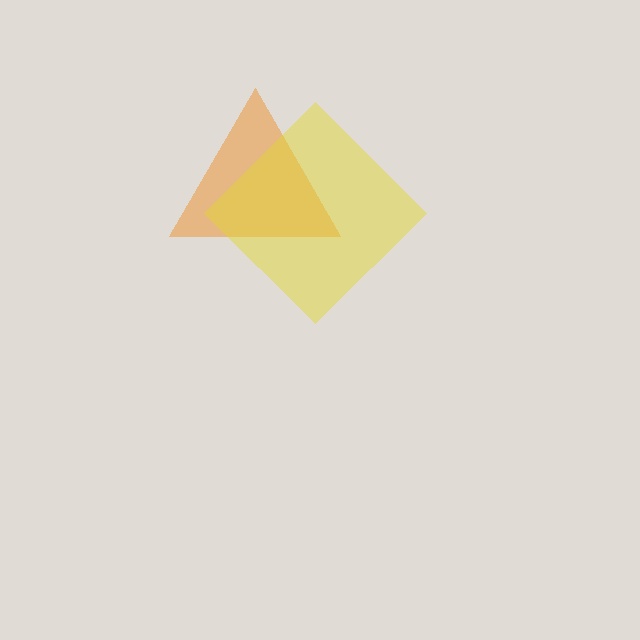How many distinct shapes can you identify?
There are 2 distinct shapes: an orange triangle, a yellow diamond.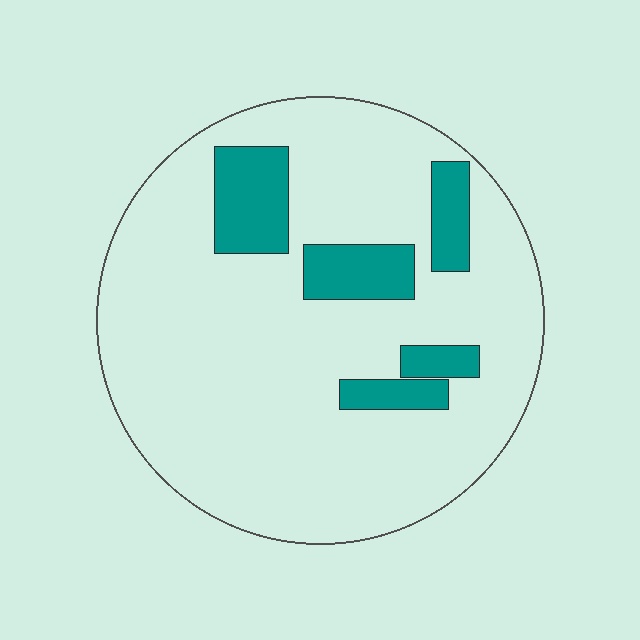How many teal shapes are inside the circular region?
5.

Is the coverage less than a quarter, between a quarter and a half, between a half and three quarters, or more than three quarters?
Less than a quarter.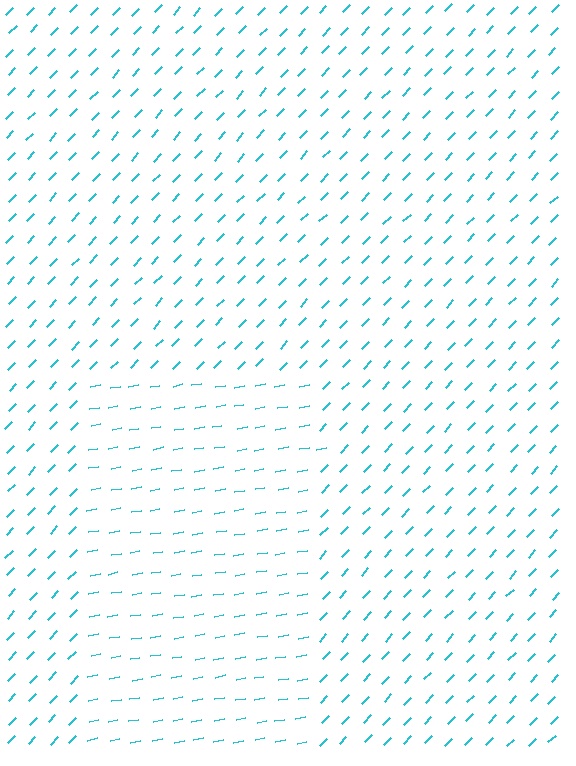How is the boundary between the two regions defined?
The boundary is defined purely by a change in line orientation (approximately 36 degrees difference). All lines are the same color and thickness.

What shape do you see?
I see a rectangle.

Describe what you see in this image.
The image is filled with small cyan line segments. A rectangle region in the image has lines oriented differently from the surrounding lines, creating a visible texture boundary.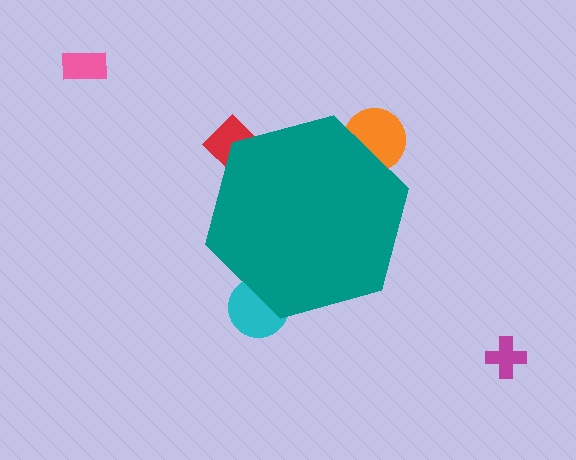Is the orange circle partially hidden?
Yes, the orange circle is partially hidden behind the teal hexagon.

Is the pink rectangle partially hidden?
No, the pink rectangle is fully visible.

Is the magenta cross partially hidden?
No, the magenta cross is fully visible.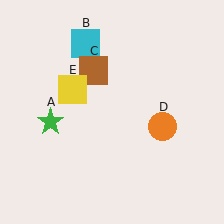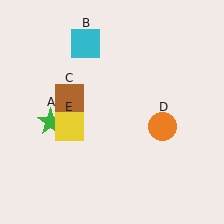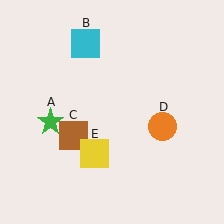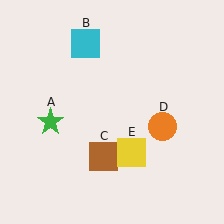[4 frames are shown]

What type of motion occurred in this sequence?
The brown square (object C), yellow square (object E) rotated counterclockwise around the center of the scene.